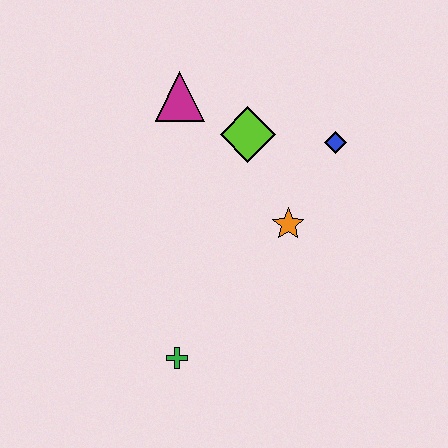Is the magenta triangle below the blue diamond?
No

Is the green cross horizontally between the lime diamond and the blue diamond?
No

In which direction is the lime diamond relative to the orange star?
The lime diamond is above the orange star.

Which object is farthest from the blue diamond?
The green cross is farthest from the blue diamond.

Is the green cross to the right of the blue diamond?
No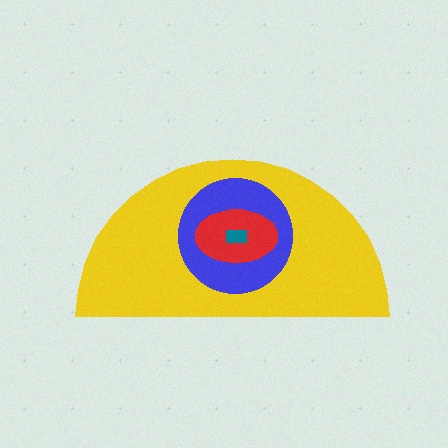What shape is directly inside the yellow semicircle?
The blue circle.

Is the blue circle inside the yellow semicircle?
Yes.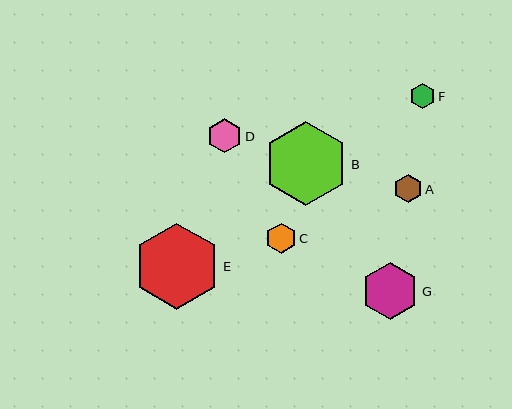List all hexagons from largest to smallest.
From largest to smallest: E, B, G, D, C, A, F.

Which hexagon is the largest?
Hexagon E is the largest with a size of approximately 86 pixels.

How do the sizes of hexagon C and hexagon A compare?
Hexagon C and hexagon A are approximately the same size.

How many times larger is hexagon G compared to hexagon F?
Hexagon G is approximately 2.2 times the size of hexagon F.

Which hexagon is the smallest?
Hexagon F is the smallest with a size of approximately 25 pixels.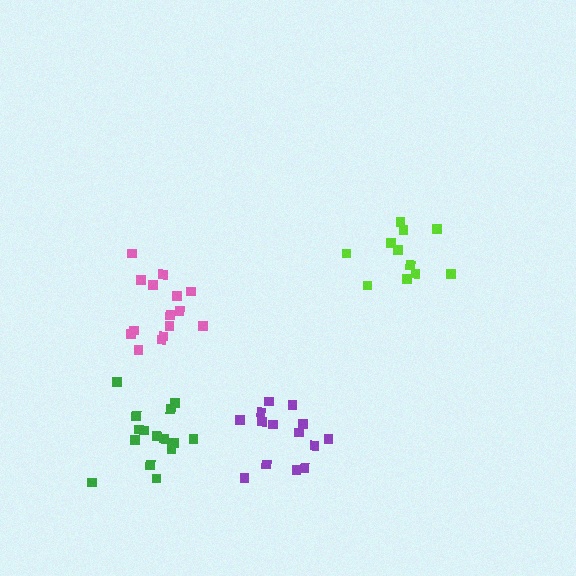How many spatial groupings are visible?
There are 4 spatial groupings.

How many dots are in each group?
Group 1: 11 dots, Group 2: 15 dots, Group 3: 14 dots, Group 4: 15 dots (55 total).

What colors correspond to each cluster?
The clusters are colored: lime, pink, purple, green.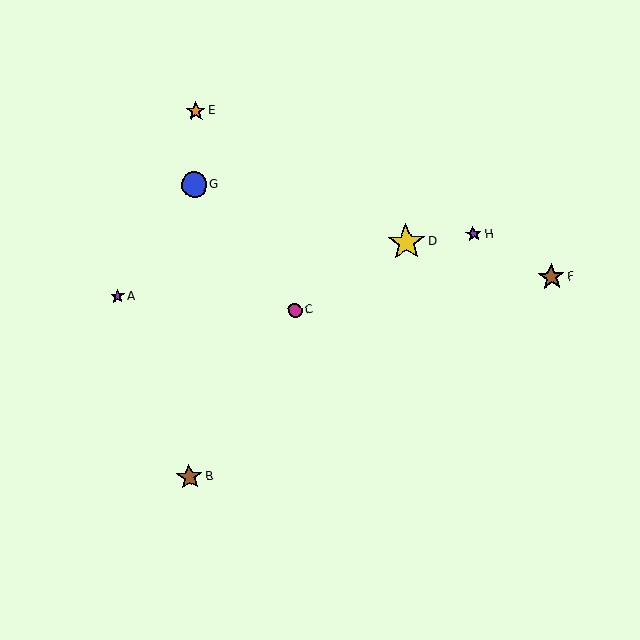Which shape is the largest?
The yellow star (labeled D) is the largest.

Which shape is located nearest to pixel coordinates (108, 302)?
The purple star (labeled A) at (118, 296) is nearest to that location.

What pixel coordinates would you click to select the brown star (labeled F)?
Click at (552, 277) to select the brown star F.